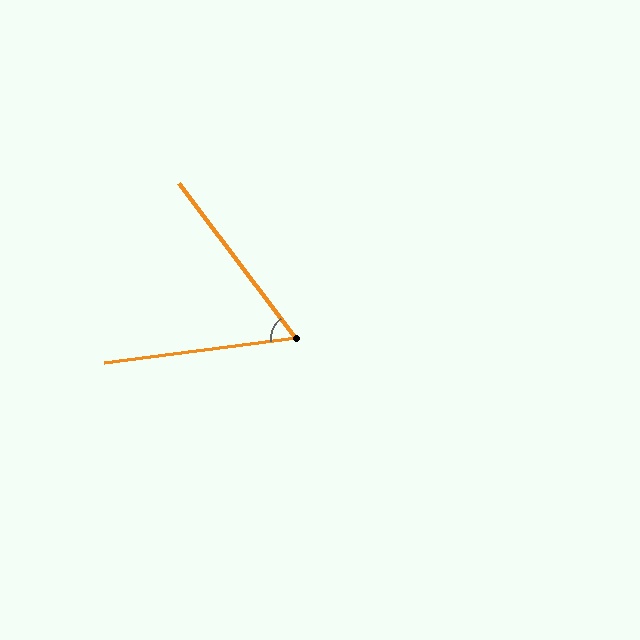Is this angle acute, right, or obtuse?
It is acute.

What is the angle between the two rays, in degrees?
Approximately 60 degrees.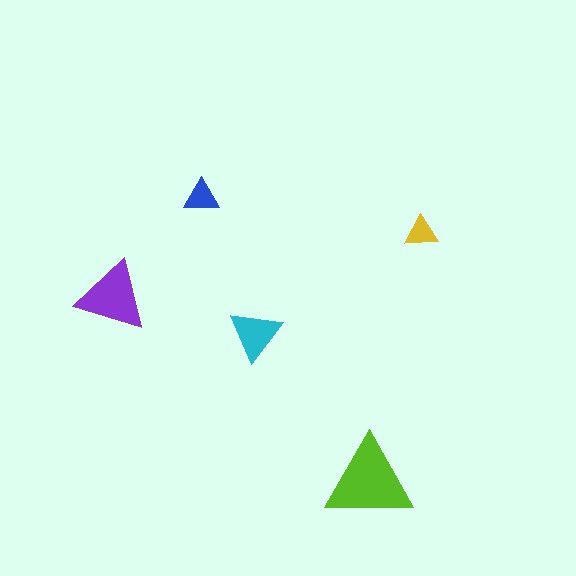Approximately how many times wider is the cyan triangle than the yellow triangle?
About 1.5 times wider.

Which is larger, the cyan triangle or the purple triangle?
The purple one.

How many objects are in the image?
There are 5 objects in the image.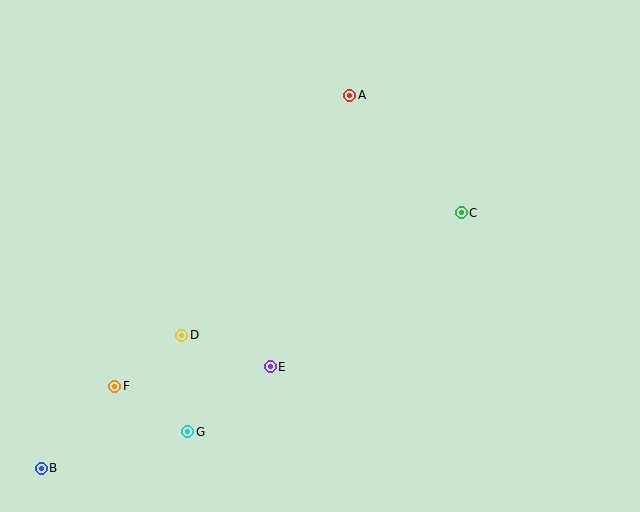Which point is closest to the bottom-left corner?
Point B is closest to the bottom-left corner.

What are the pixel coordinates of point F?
Point F is at (115, 386).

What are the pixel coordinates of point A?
Point A is at (350, 95).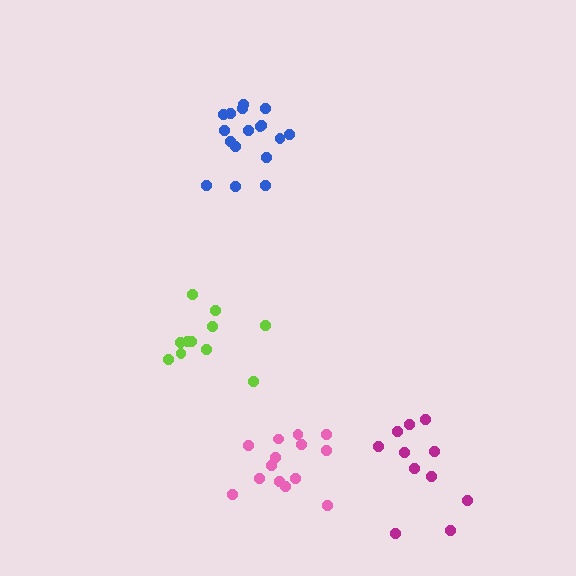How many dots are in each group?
Group 1: 11 dots, Group 2: 17 dots, Group 3: 11 dots, Group 4: 14 dots (53 total).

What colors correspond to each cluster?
The clusters are colored: magenta, blue, lime, pink.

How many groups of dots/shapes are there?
There are 4 groups.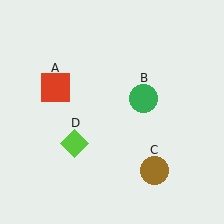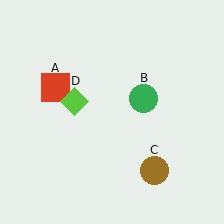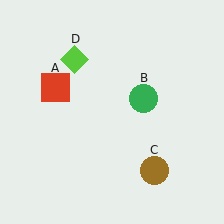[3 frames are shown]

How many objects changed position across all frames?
1 object changed position: lime diamond (object D).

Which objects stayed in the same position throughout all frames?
Red square (object A) and green circle (object B) and brown circle (object C) remained stationary.